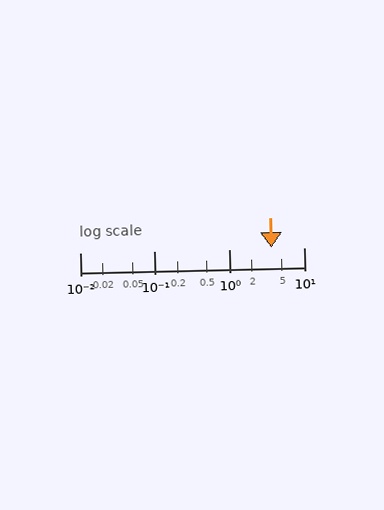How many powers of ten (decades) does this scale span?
The scale spans 3 decades, from 0.01 to 10.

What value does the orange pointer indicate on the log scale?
The pointer indicates approximately 3.7.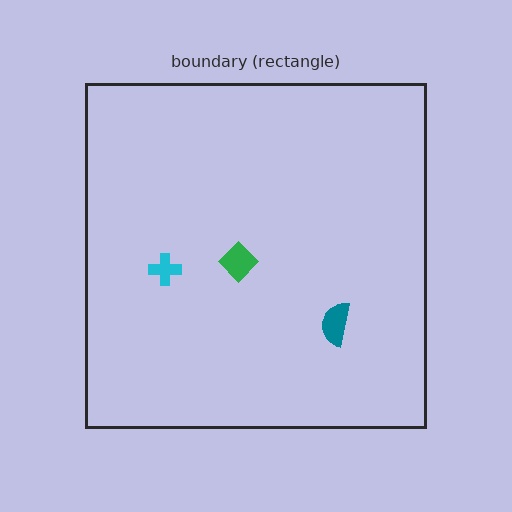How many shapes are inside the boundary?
3 inside, 0 outside.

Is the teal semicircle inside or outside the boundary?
Inside.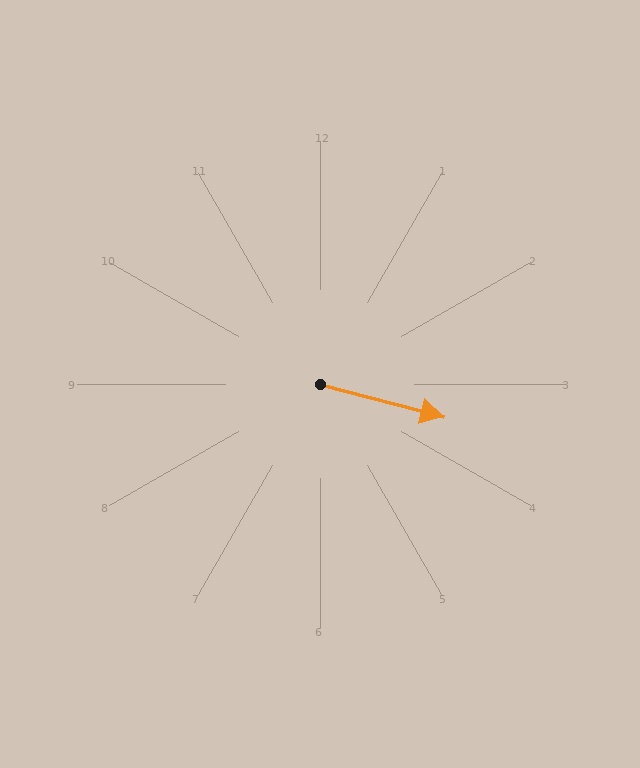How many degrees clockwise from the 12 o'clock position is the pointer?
Approximately 105 degrees.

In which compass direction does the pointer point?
East.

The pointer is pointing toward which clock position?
Roughly 3 o'clock.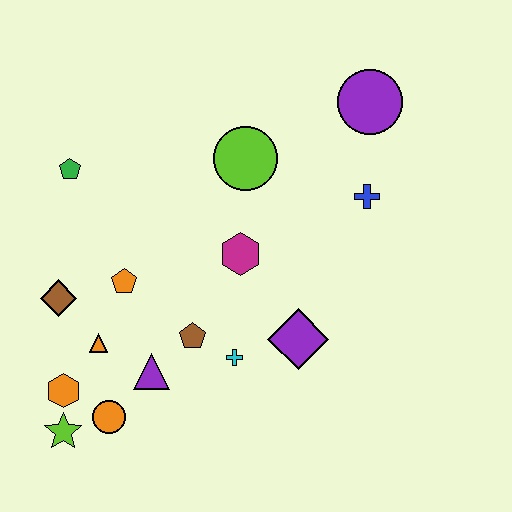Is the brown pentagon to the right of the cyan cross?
No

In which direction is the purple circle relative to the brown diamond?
The purple circle is to the right of the brown diamond.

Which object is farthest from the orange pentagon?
The purple circle is farthest from the orange pentagon.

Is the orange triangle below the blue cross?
Yes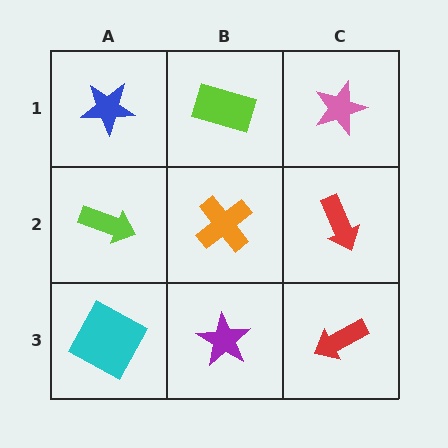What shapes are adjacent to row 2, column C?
A pink star (row 1, column C), a red arrow (row 3, column C), an orange cross (row 2, column B).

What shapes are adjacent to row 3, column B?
An orange cross (row 2, column B), a cyan square (row 3, column A), a red arrow (row 3, column C).